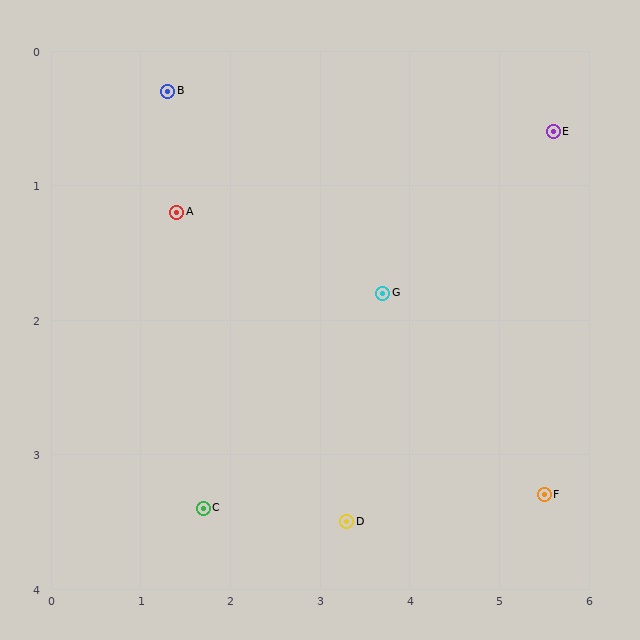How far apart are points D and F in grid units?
Points D and F are about 2.2 grid units apart.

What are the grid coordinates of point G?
Point G is at approximately (3.7, 1.8).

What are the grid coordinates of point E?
Point E is at approximately (5.6, 0.6).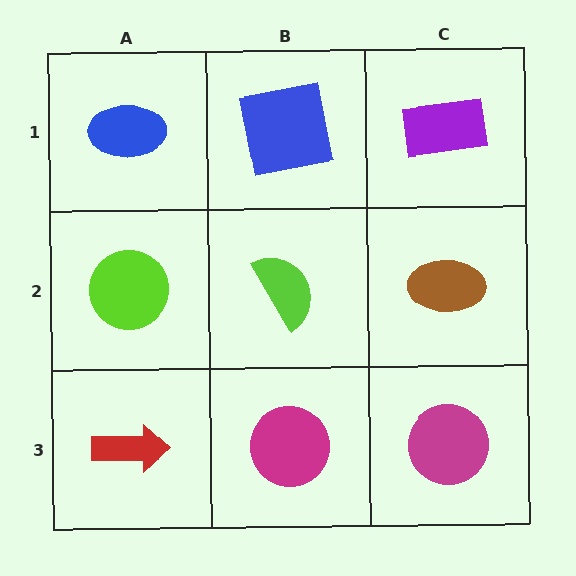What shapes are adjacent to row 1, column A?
A lime circle (row 2, column A), a blue square (row 1, column B).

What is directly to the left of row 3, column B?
A red arrow.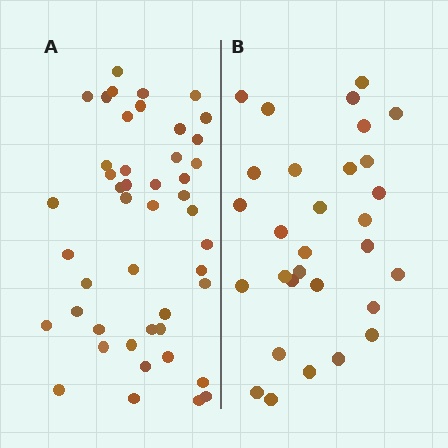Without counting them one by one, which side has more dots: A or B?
Region A (the left region) has more dots.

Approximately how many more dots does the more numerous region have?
Region A has approximately 15 more dots than region B.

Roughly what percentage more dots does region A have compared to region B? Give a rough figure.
About 55% more.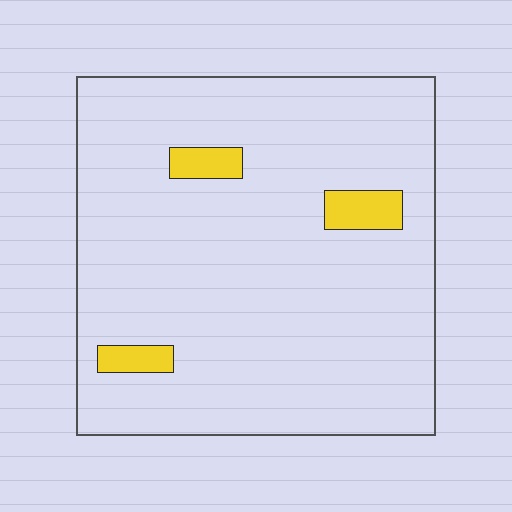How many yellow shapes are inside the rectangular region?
3.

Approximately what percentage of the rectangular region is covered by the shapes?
Approximately 5%.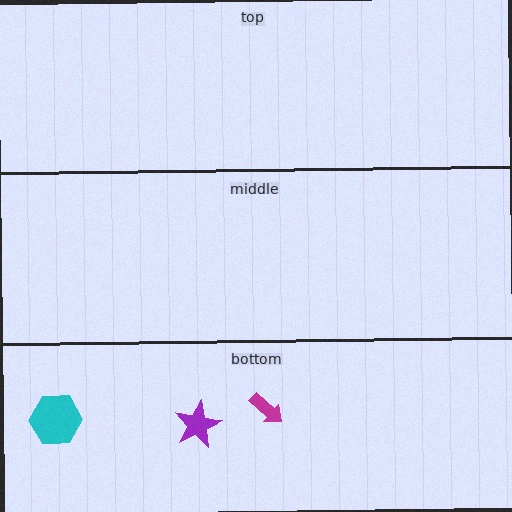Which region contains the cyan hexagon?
The bottom region.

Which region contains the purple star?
The bottom region.